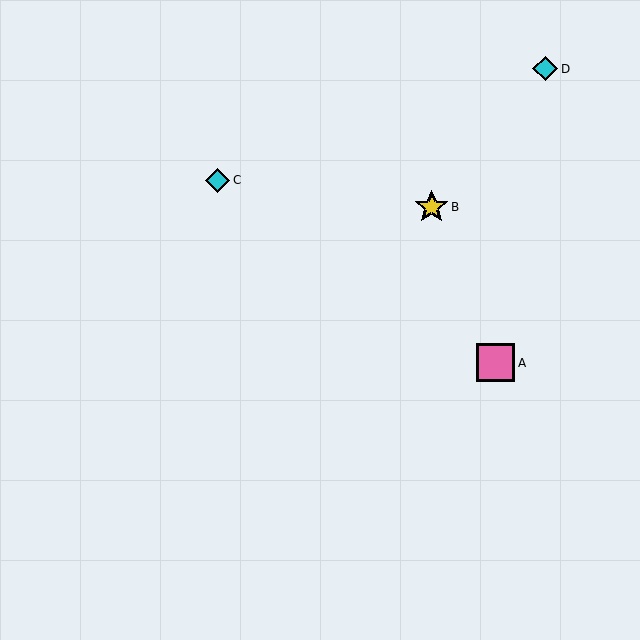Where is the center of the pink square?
The center of the pink square is at (495, 363).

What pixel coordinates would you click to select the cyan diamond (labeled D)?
Click at (545, 69) to select the cyan diamond D.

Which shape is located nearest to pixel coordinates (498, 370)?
The pink square (labeled A) at (495, 363) is nearest to that location.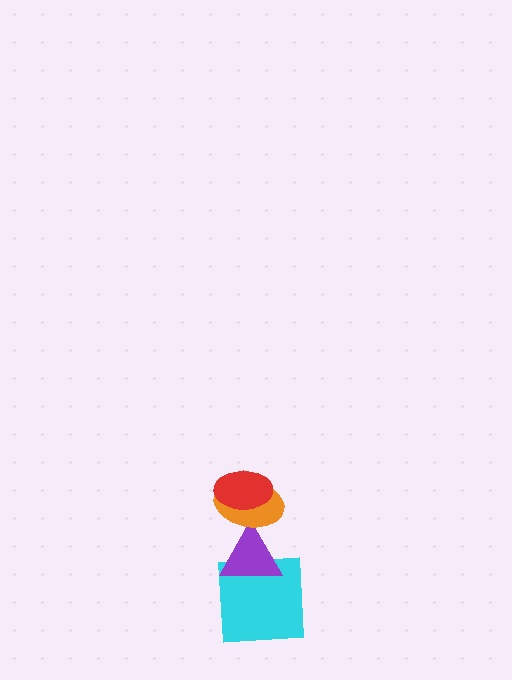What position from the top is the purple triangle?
The purple triangle is 3rd from the top.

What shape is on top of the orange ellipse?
The red ellipse is on top of the orange ellipse.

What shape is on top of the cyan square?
The purple triangle is on top of the cyan square.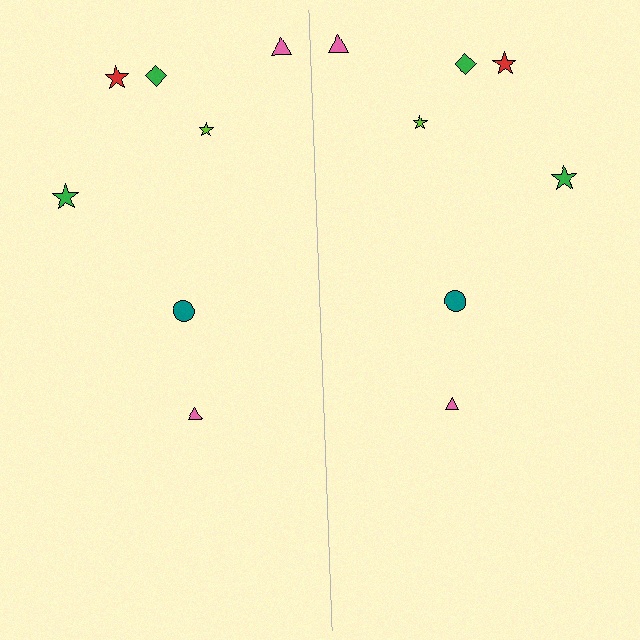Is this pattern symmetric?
Yes, this pattern has bilateral (reflection) symmetry.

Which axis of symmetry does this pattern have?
The pattern has a vertical axis of symmetry running through the center of the image.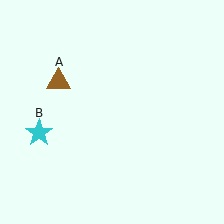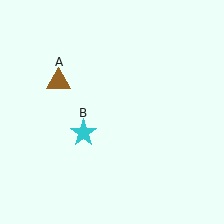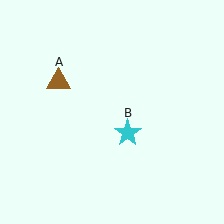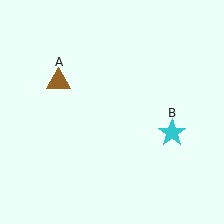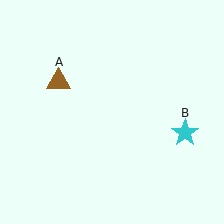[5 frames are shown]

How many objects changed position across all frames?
1 object changed position: cyan star (object B).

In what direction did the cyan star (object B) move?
The cyan star (object B) moved right.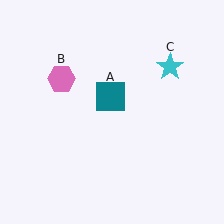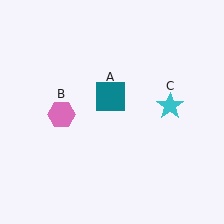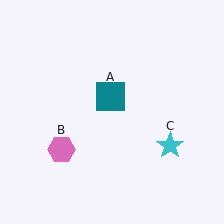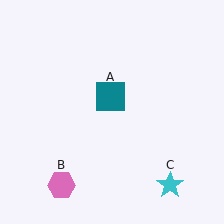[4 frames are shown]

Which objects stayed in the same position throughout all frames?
Teal square (object A) remained stationary.